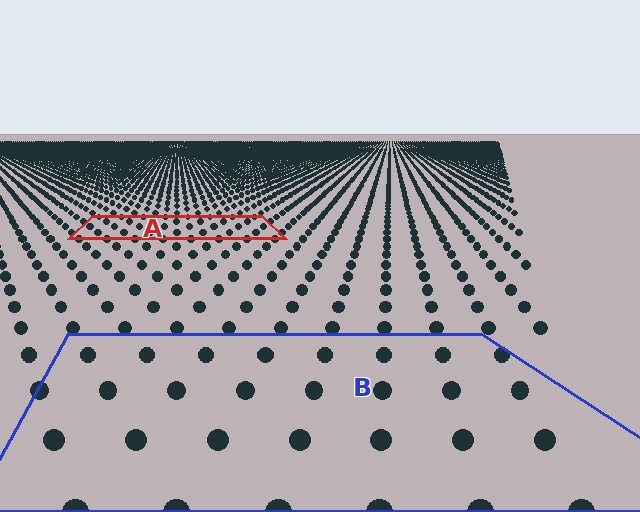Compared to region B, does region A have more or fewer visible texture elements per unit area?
Region A has more texture elements per unit area — they are packed more densely because it is farther away.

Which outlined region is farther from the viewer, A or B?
Region A is farther from the viewer — the texture elements inside it appear smaller and more densely packed.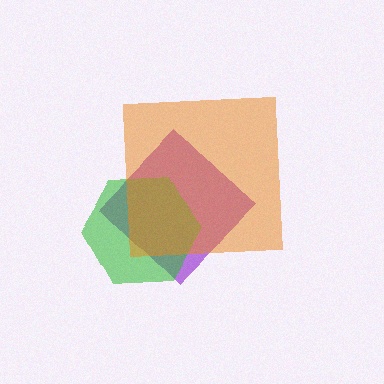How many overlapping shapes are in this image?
There are 3 overlapping shapes in the image.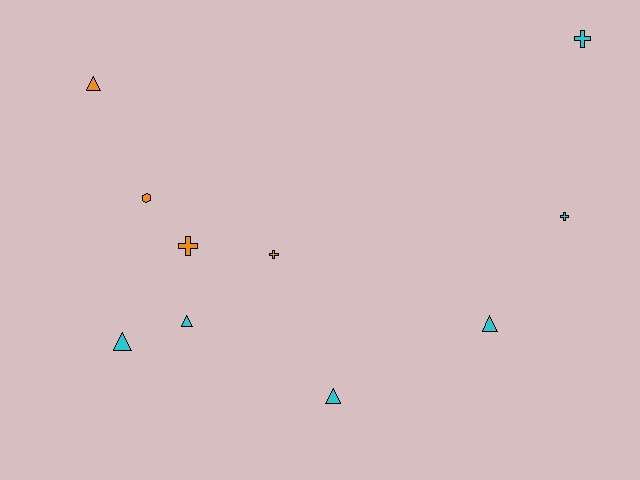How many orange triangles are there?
There is 1 orange triangle.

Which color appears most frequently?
Cyan, with 6 objects.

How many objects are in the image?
There are 10 objects.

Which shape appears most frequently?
Triangle, with 5 objects.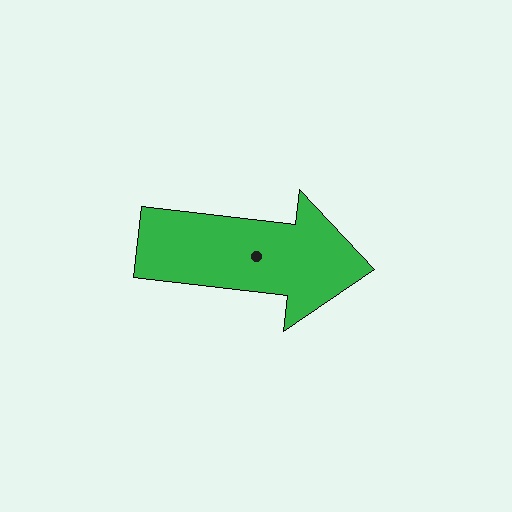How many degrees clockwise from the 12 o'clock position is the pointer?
Approximately 97 degrees.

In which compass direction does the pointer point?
East.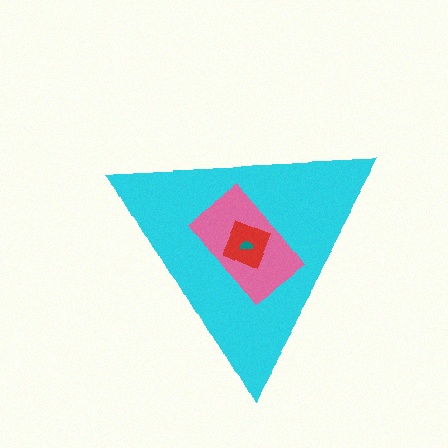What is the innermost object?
The teal semicircle.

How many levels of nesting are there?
4.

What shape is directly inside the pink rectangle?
The red diamond.